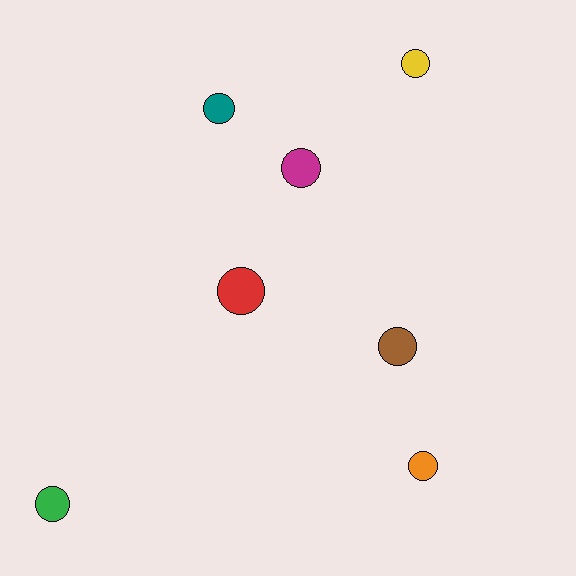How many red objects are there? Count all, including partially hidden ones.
There is 1 red object.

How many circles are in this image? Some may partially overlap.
There are 7 circles.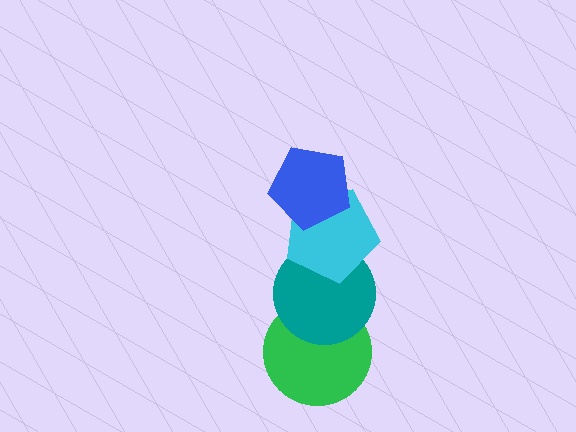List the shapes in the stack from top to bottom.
From top to bottom: the blue pentagon, the cyan pentagon, the teal circle, the green circle.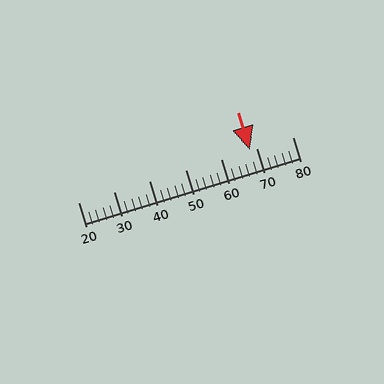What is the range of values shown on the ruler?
The ruler shows values from 20 to 80.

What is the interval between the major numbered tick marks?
The major tick marks are spaced 10 units apart.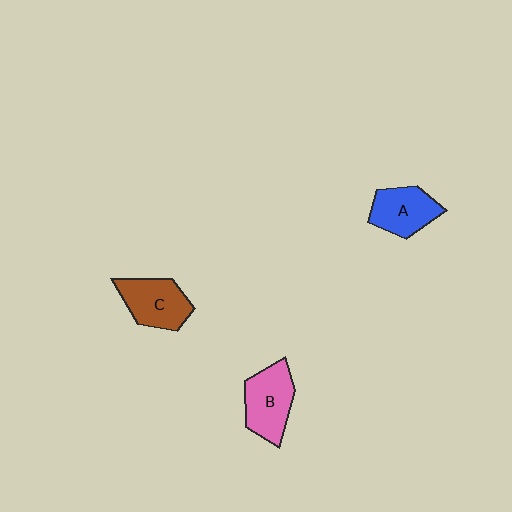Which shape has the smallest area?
Shape A (blue).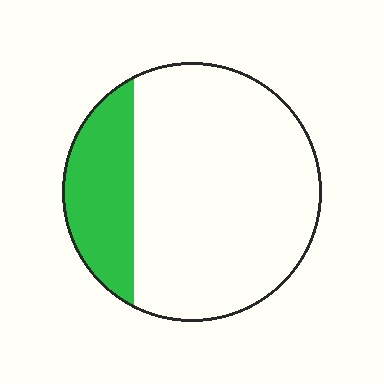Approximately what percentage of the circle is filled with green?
Approximately 25%.